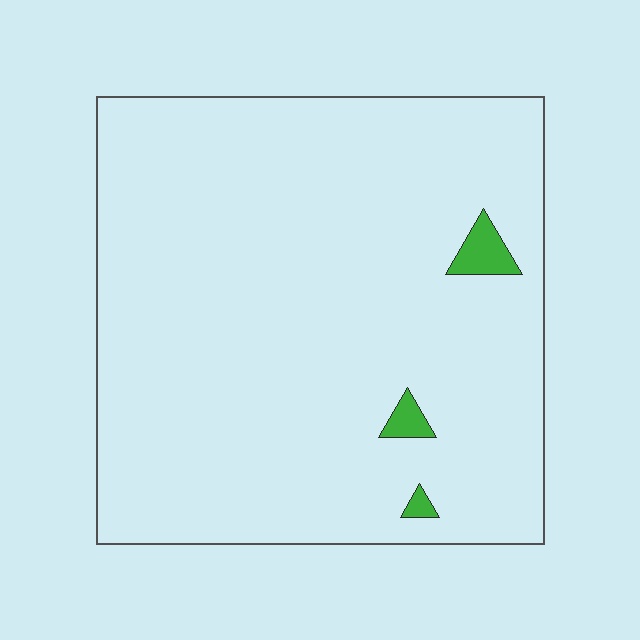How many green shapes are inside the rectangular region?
3.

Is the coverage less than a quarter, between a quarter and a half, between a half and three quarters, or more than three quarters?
Less than a quarter.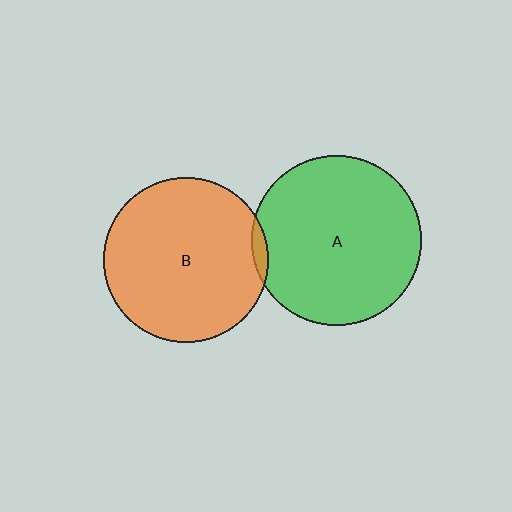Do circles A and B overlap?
Yes.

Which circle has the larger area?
Circle A (green).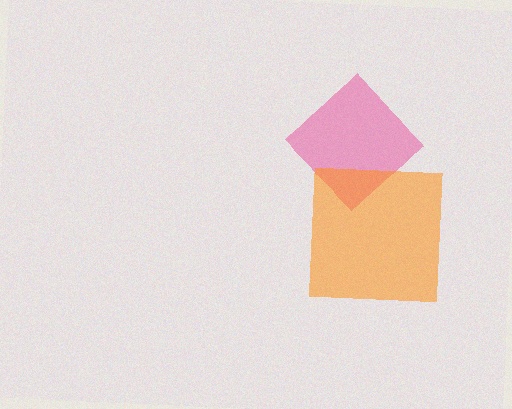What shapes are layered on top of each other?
The layered shapes are: a pink diamond, an orange square.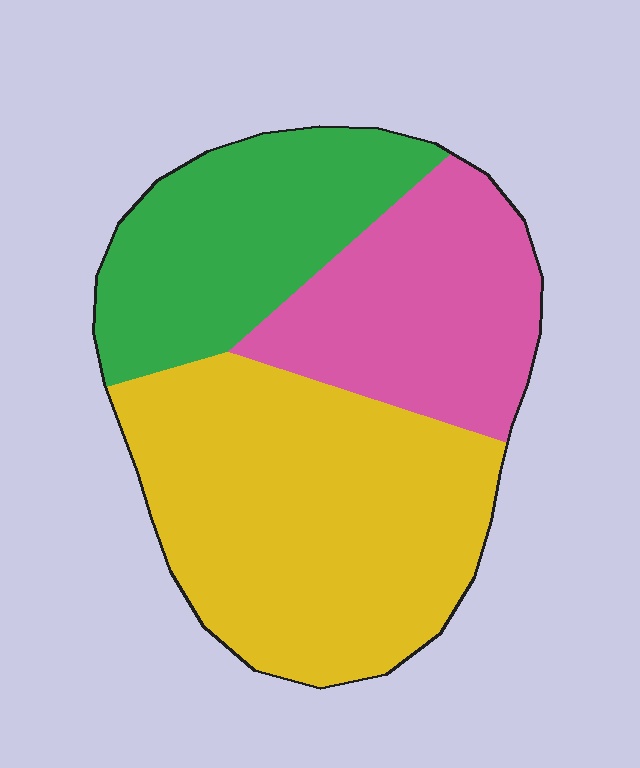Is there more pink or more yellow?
Yellow.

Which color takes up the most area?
Yellow, at roughly 45%.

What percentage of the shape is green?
Green covers 26% of the shape.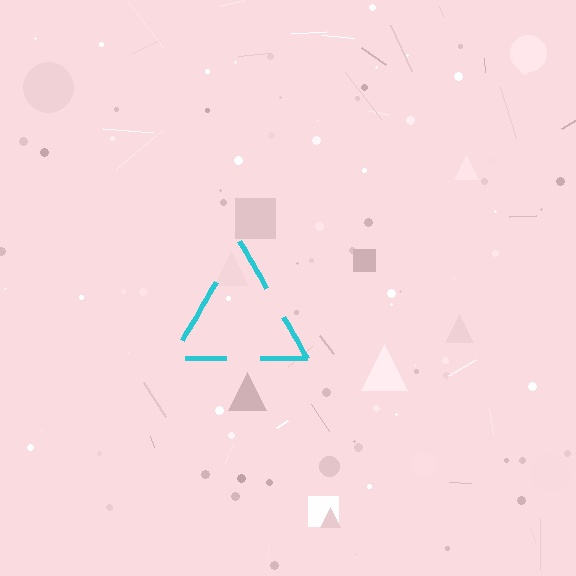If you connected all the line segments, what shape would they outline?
They would outline a triangle.